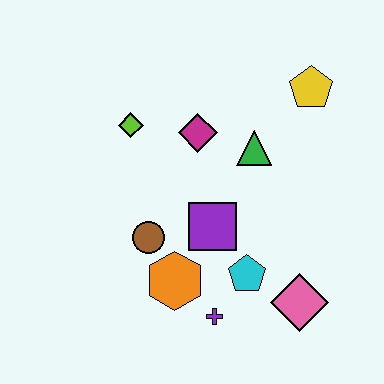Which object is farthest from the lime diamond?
The pink diamond is farthest from the lime diamond.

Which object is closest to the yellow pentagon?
The green triangle is closest to the yellow pentagon.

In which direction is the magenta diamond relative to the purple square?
The magenta diamond is above the purple square.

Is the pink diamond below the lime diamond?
Yes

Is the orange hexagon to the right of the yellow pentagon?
No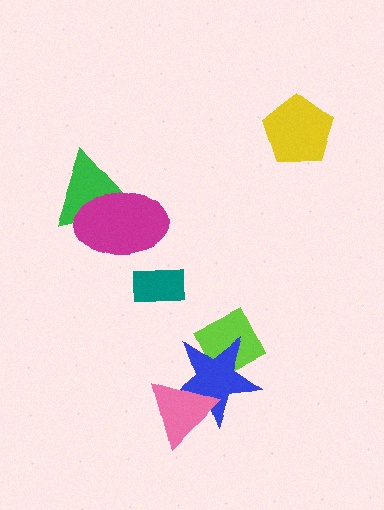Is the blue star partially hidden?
Yes, it is partially covered by another shape.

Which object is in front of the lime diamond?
The blue star is in front of the lime diamond.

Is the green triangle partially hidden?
Yes, it is partially covered by another shape.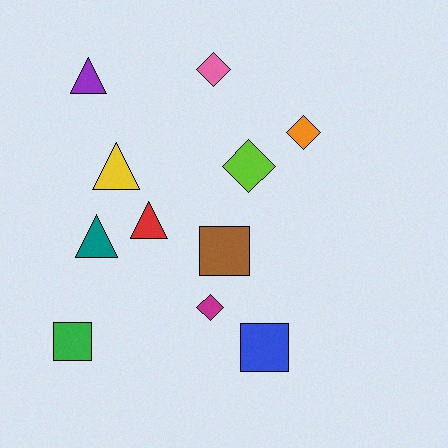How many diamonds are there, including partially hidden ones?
There are 4 diamonds.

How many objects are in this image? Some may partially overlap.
There are 11 objects.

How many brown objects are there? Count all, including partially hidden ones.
There is 1 brown object.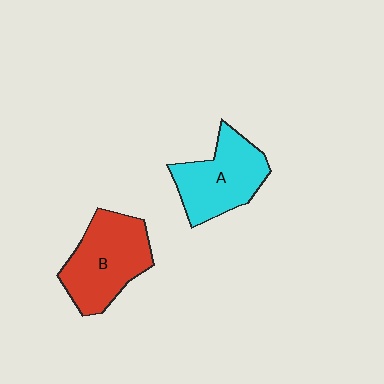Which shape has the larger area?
Shape B (red).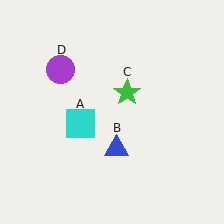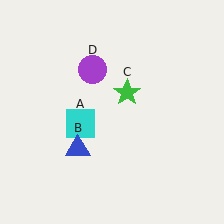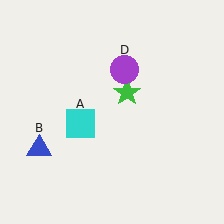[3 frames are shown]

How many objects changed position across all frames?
2 objects changed position: blue triangle (object B), purple circle (object D).